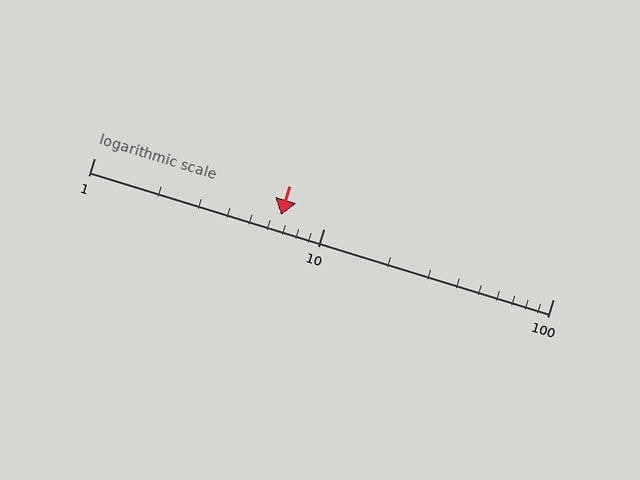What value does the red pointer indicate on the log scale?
The pointer indicates approximately 6.5.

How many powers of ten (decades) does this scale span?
The scale spans 2 decades, from 1 to 100.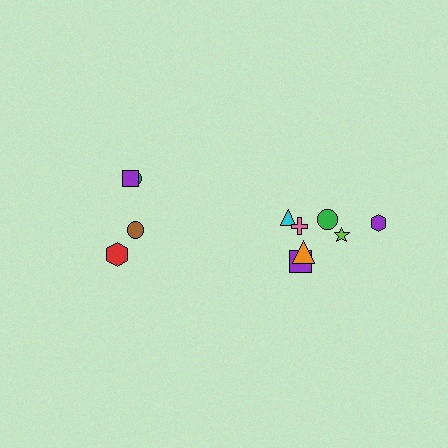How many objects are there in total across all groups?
There are 11 objects.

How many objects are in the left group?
There are 4 objects.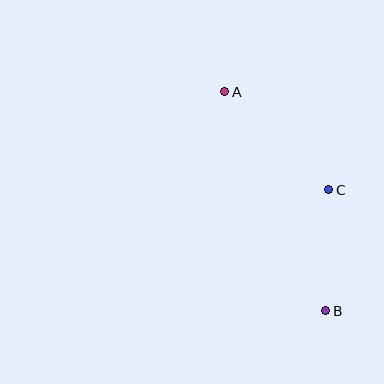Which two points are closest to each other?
Points B and C are closest to each other.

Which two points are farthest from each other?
Points A and B are farthest from each other.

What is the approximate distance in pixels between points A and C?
The distance between A and C is approximately 143 pixels.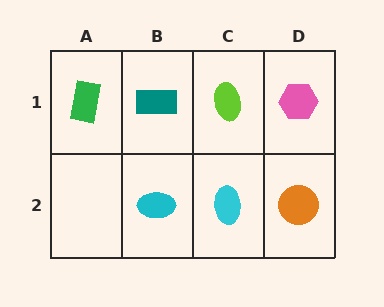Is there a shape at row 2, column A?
No, that cell is empty.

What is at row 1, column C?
A lime ellipse.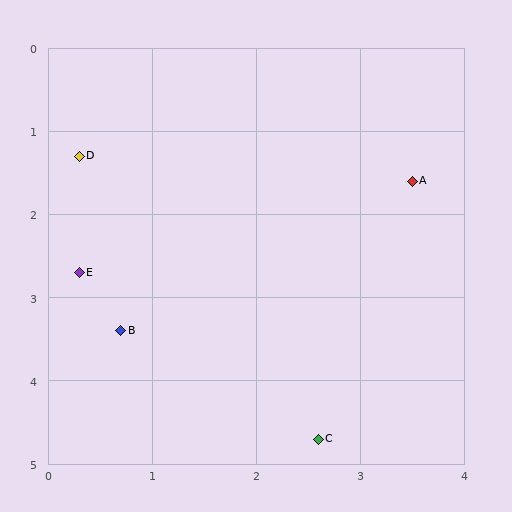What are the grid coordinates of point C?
Point C is at approximately (2.6, 4.7).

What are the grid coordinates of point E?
Point E is at approximately (0.3, 2.7).